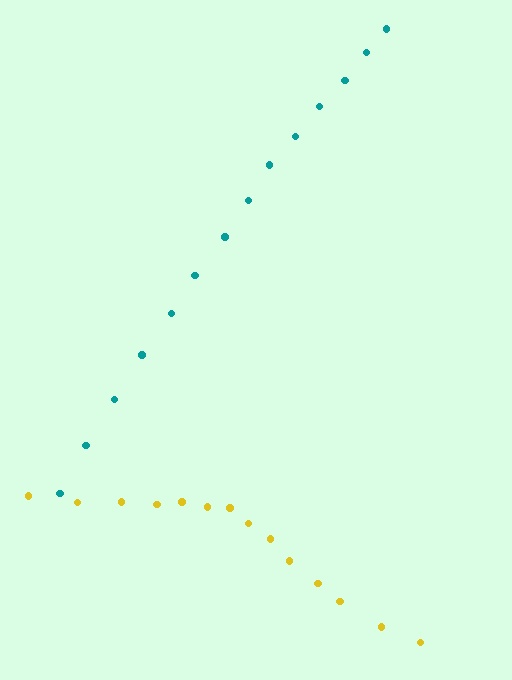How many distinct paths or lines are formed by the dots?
There are 2 distinct paths.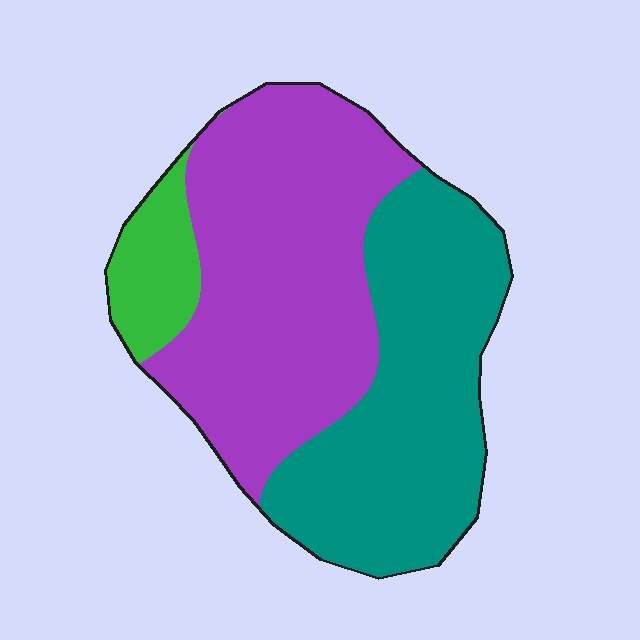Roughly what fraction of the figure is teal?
Teal covers 41% of the figure.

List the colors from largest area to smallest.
From largest to smallest: purple, teal, green.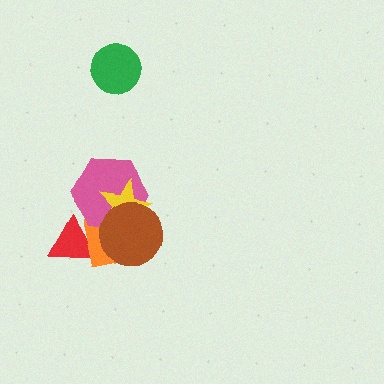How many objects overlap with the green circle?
0 objects overlap with the green circle.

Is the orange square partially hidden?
Yes, it is partially covered by another shape.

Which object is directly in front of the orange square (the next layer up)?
The pink hexagon is directly in front of the orange square.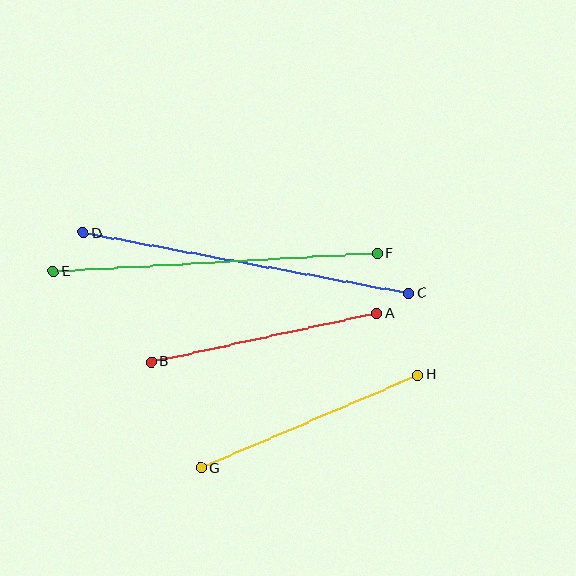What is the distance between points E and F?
The distance is approximately 325 pixels.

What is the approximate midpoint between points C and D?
The midpoint is at approximately (246, 263) pixels.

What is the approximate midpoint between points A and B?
The midpoint is at approximately (264, 338) pixels.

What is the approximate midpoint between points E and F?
The midpoint is at approximately (215, 262) pixels.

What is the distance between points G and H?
The distance is approximately 237 pixels.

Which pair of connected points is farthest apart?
Points C and D are farthest apart.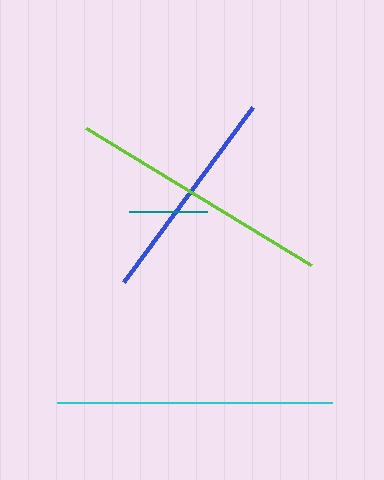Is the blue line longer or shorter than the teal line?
The blue line is longer than the teal line.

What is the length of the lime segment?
The lime segment is approximately 264 pixels long.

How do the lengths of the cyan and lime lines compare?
The cyan and lime lines are approximately the same length.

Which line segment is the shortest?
The teal line is the shortest at approximately 77 pixels.